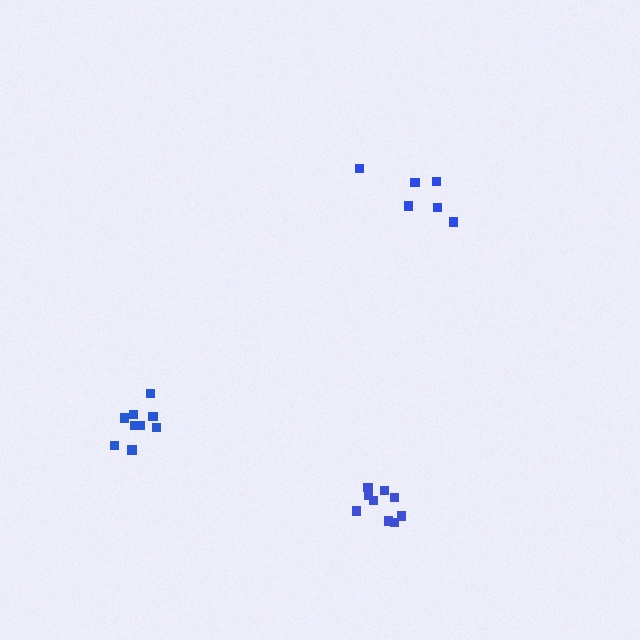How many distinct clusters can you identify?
There are 3 distinct clusters.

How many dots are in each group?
Group 1: 6 dots, Group 2: 9 dots, Group 3: 9 dots (24 total).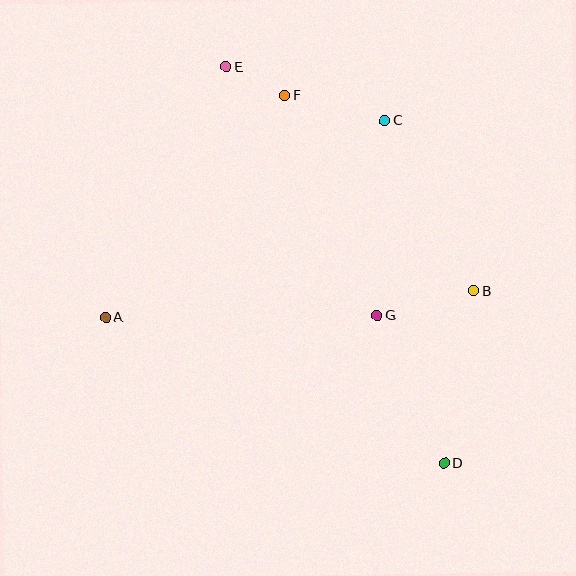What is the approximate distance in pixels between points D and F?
The distance between D and F is approximately 401 pixels.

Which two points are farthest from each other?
Points D and E are farthest from each other.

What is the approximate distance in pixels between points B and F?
The distance between B and F is approximately 272 pixels.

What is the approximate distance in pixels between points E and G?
The distance between E and G is approximately 291 pixels.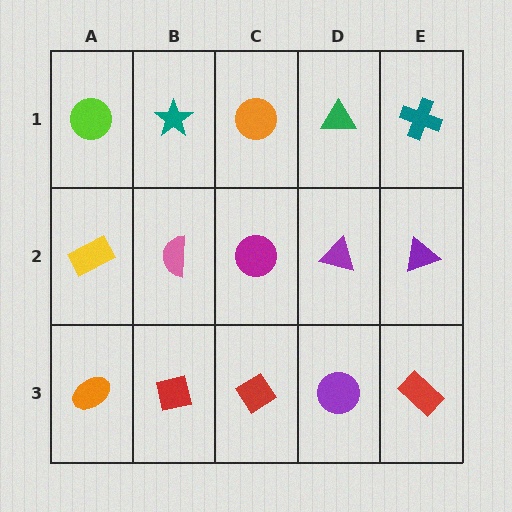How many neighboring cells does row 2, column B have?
4.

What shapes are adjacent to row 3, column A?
A yellow rectangle (row 2, column A), a red square (row 3, column B).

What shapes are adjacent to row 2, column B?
A teal star (row 1, column B), a red square (row 3, column B), a yellow rectangle (row 2, column A), a magenta circle (row 2, column C).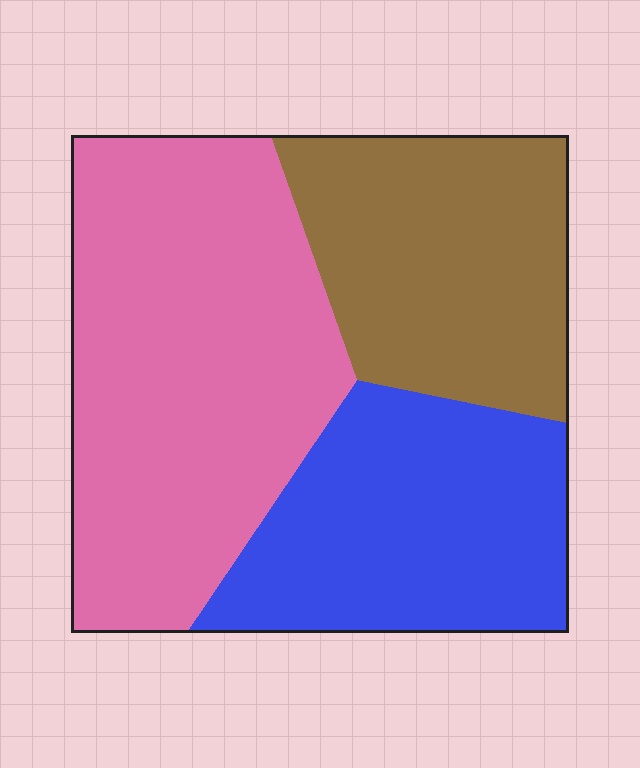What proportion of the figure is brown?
Brown takes up about one quarter (1/4) of the figure.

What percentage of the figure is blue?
Blue covers about 30% of the figure.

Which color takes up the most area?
Pink, at roughly 45%.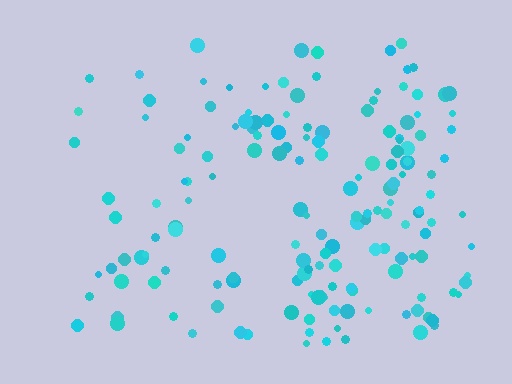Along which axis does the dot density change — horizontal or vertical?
Horizontal.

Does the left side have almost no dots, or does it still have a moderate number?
Still a moderate number, just noticeably fewer than the right.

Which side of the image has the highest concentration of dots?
The right.